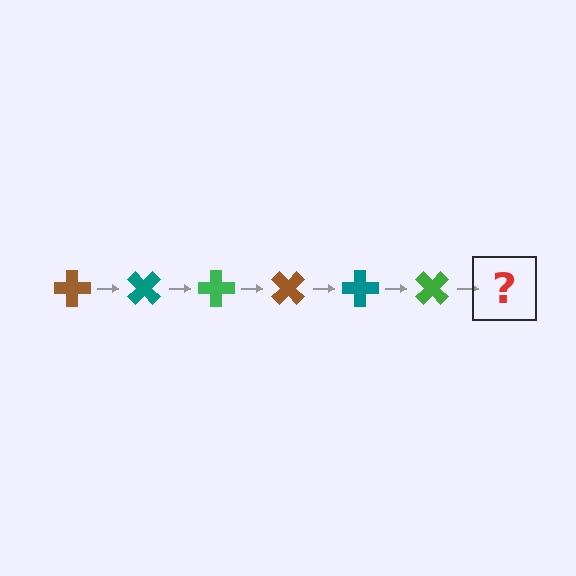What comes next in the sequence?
The next element should be a brown cross, rotated 270 degrees from the start.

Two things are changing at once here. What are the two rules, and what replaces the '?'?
The two rules are that it rotates 45 degrees each step and the color cycles through brown, teal, and green. The '?' should be a brown cross, rotated 270 degrees from the start.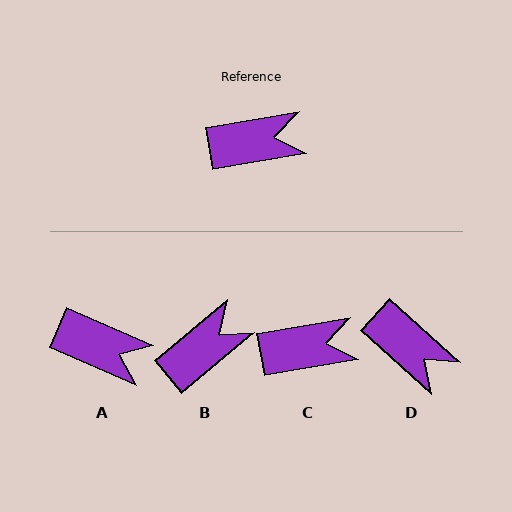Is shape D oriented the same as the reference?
No, it is off by about 52 degrees.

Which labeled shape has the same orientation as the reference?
C.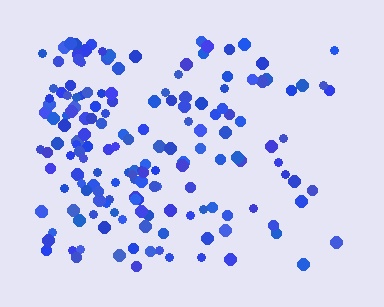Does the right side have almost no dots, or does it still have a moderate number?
Still a moderate number, just noticeably fewer than the left.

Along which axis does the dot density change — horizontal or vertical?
Horizontal.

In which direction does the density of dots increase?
From right to left, with the left side densest.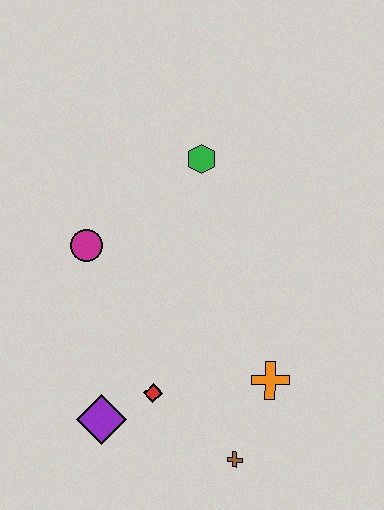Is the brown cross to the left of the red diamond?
No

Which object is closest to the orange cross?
The brown cross is closest to the orange cross.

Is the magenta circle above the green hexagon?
No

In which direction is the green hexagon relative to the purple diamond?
The green hexagon is above the purple diamond.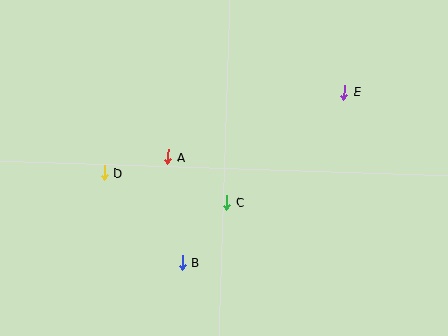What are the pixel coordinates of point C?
Point C is at (227, 202).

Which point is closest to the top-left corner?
Point D is closest to the top-left corner.